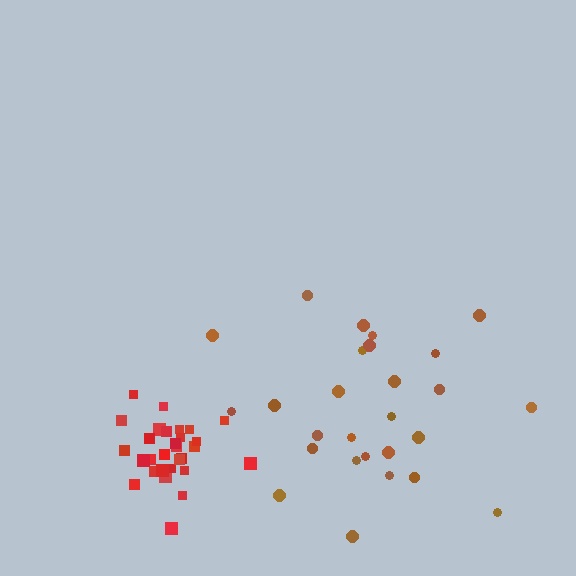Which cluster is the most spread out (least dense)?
Brown.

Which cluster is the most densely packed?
Red.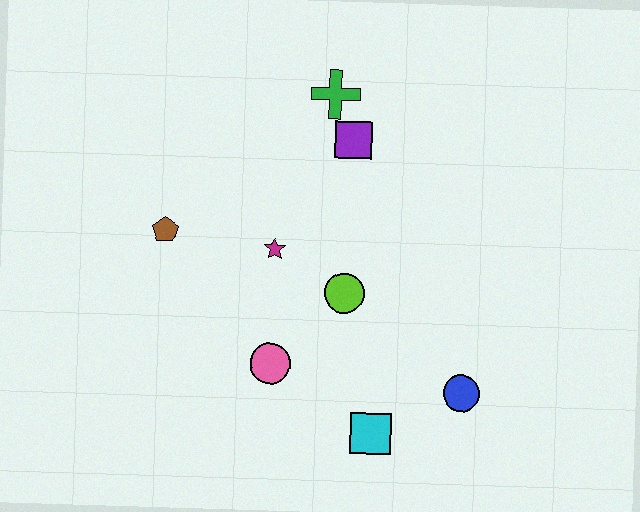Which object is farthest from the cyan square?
The green cross is farthest from the cyan square.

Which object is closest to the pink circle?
The lime circle is closest to the pink circle.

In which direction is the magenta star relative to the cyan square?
The magenta star is above the cyan square.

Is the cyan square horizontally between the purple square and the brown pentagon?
No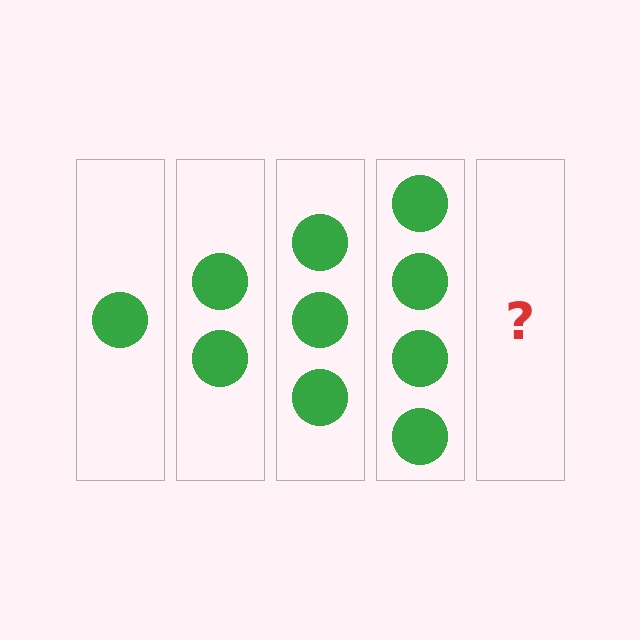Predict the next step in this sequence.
The next step is 5 circles.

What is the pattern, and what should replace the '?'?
The pattern is that each step adds one more circle. The '?' should be 5 circles.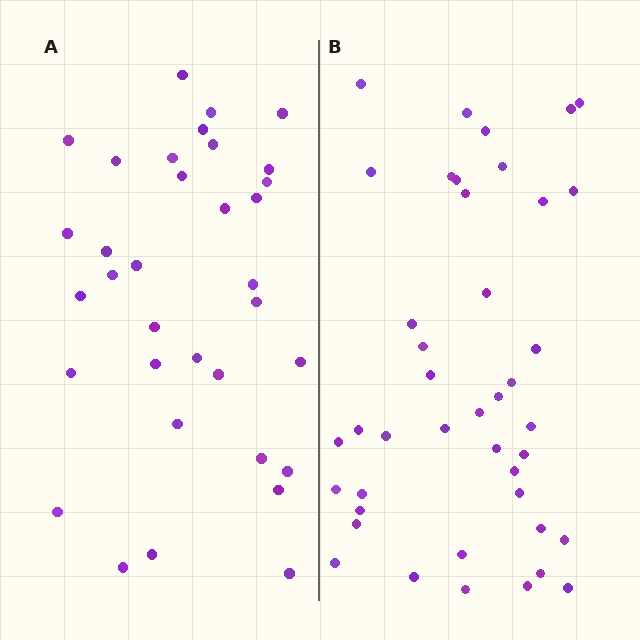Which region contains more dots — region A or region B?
Region B (the right region) has more dots.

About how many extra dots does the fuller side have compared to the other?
Region B has roughly 8 or so more dots than region A.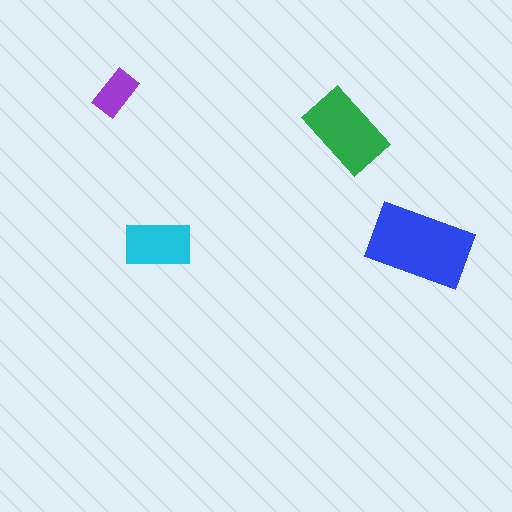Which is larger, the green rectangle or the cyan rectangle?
The green one.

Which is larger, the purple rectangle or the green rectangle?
The green one.